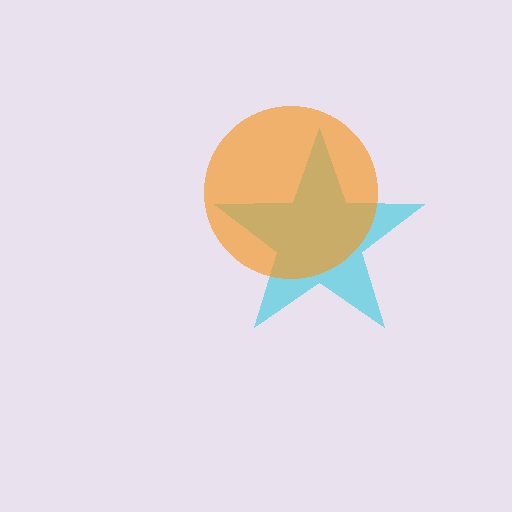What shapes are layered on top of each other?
The layered shapes are: a cyan star, an orange circle.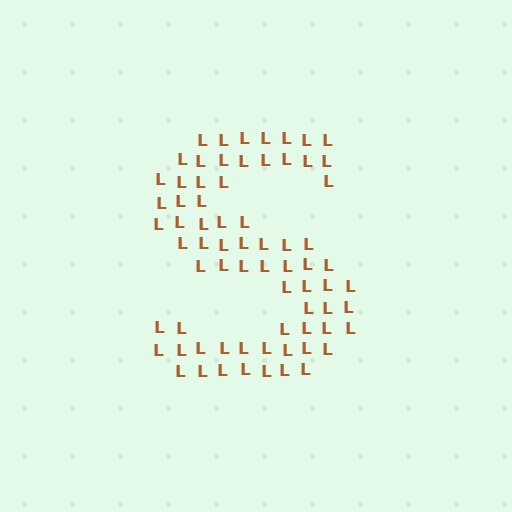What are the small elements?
The small elements are letter L's.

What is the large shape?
The large shape is the letter S.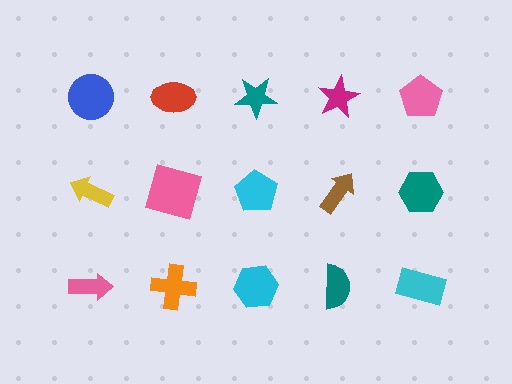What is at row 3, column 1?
A pink arrow.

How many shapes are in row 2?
5 shapes.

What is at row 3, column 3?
A cyan hexagon.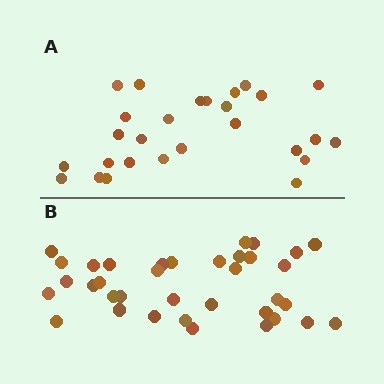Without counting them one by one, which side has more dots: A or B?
Region B (the bottom region) has more dots.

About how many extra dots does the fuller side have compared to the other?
Region B has roughly 8 or so more dots than region A.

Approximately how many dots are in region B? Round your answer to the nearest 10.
About 40 dots. (The exact count is 36, which rounds to 40.)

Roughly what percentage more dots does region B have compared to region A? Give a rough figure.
About 35% more.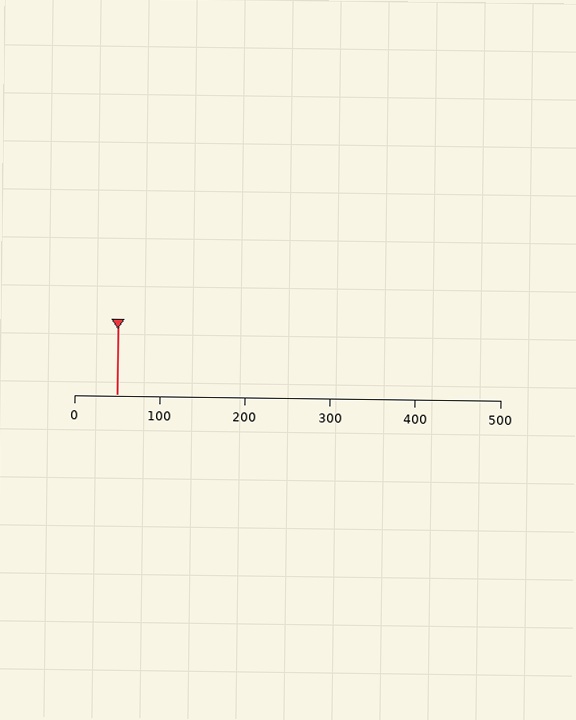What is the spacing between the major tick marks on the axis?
The major ticks are spaced 100 apart.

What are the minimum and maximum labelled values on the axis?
The axis runs from 0 to 500.